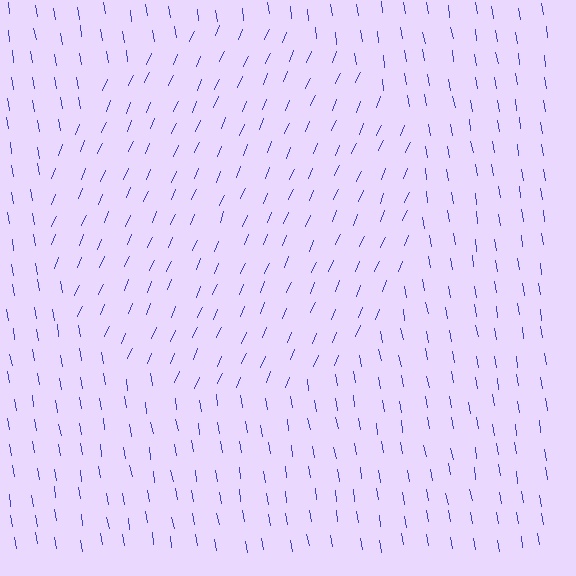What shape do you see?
I see a circle.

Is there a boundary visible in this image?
Yes, there is a texture boundary formed by a change in line orientation.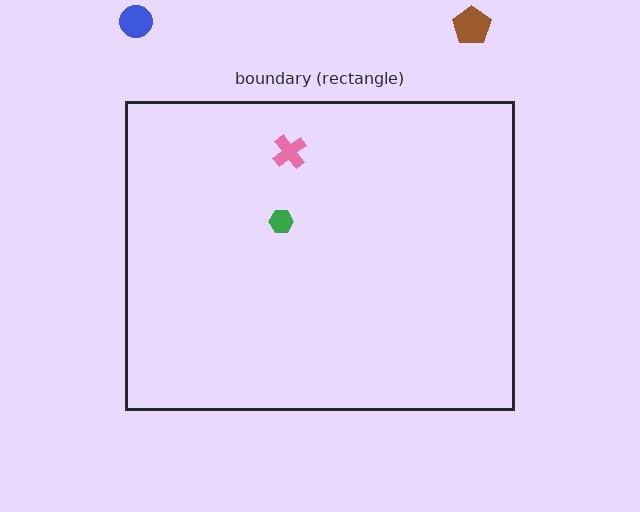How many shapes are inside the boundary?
2 inside, 2 outside.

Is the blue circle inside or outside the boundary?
Outside.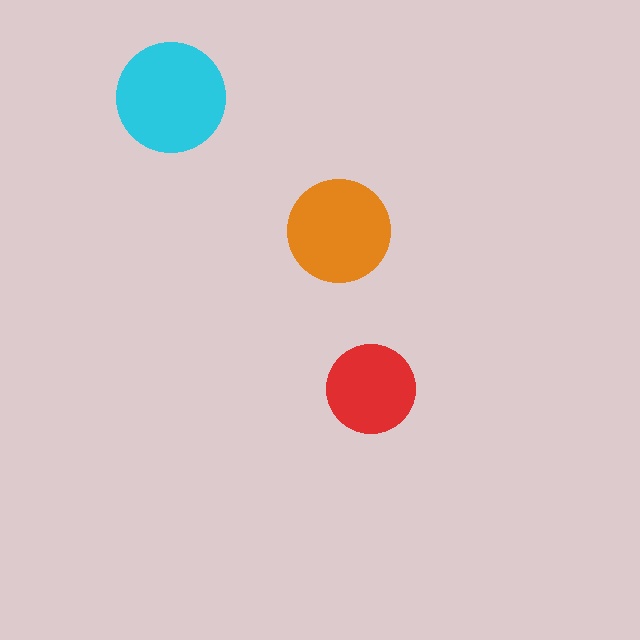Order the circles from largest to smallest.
the cyan one, the orange one, the red one.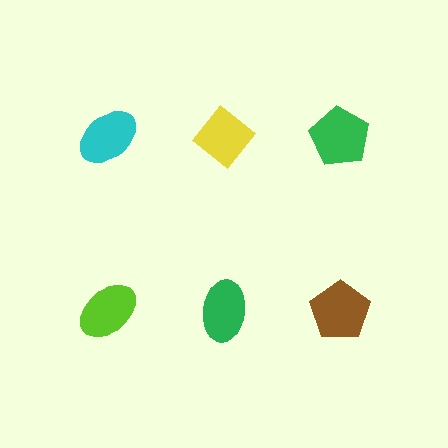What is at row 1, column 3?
A green pentagon.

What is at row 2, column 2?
A green ellipse.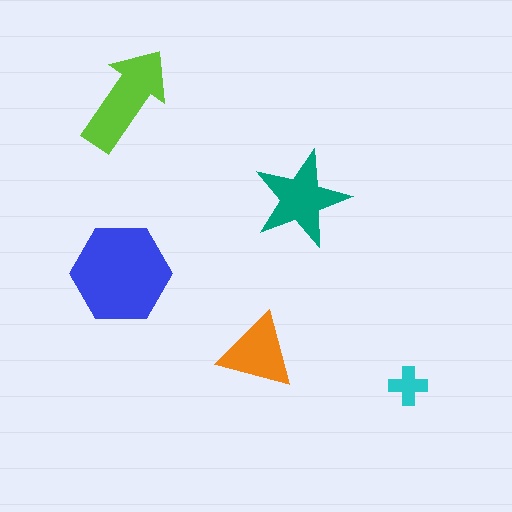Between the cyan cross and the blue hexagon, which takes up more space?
The blue hexagon.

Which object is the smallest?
The cyan cross.